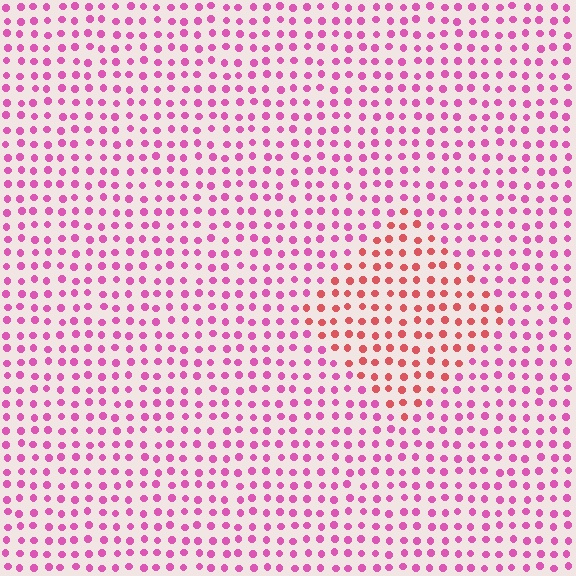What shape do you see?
I see a diamond.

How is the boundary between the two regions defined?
The boundary is defined purely by a slight shift in hue (about 39 degrees). Spacing, size, and orientation are identical on both sides.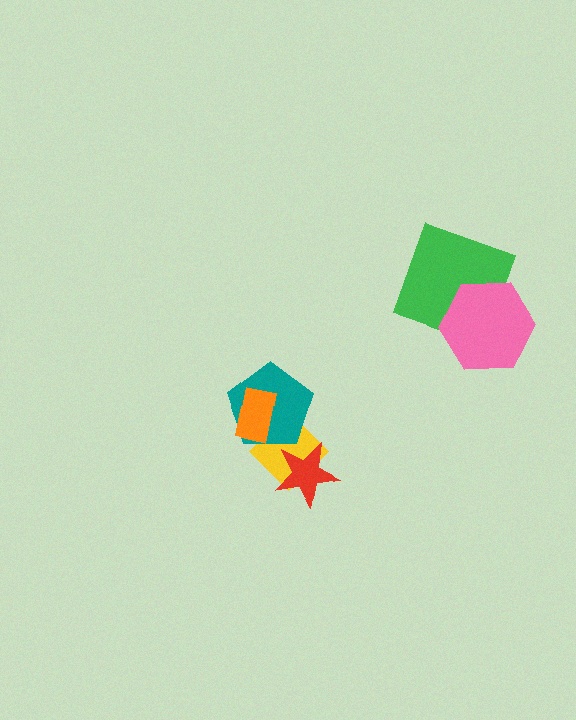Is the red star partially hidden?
No, no other shape covers it.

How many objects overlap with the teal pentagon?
2 objects overlap with the teal pentagon.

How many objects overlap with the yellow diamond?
3 objects overlap with the yellow diamond.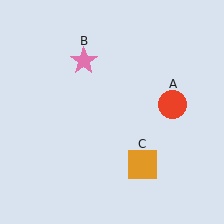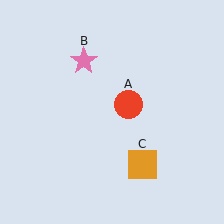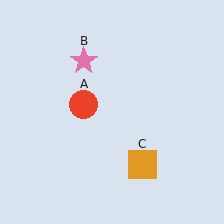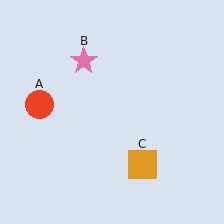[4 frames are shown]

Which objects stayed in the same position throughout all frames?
Pink star (object B) and orange square (object C) remained stationary.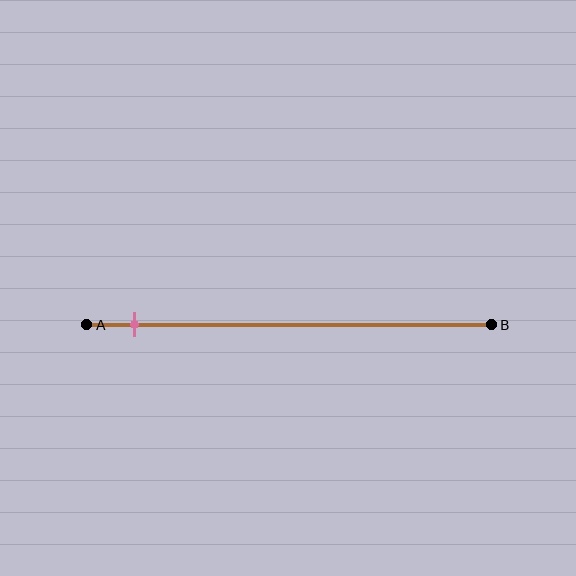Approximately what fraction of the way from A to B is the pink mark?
The pink mark is approximately 10% of the way from A to B.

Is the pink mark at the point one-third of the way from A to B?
No, the mark is at about 10% from A, not at the 33% one-third point.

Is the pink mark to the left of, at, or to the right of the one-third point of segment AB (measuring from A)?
The pink mark is to the left of the one-third point of segment AB.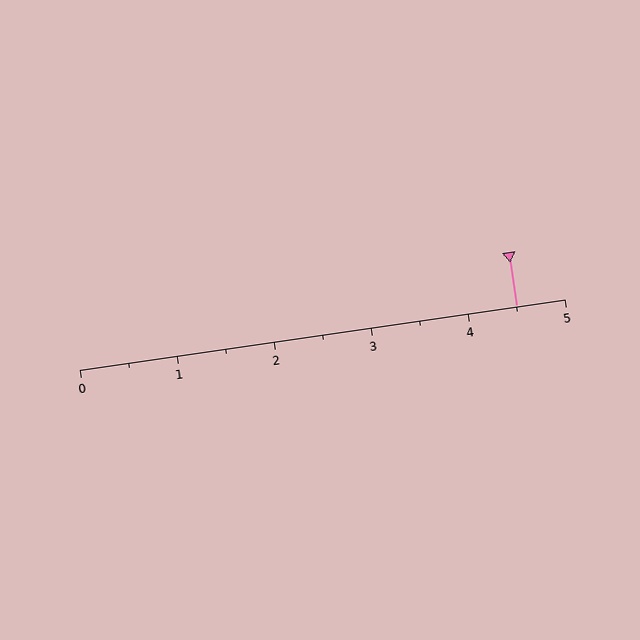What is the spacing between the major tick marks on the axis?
The major ticks are spaced 1 apart.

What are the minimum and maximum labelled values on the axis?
The axis runs from 0 to 5.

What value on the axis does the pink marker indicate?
The marker indicates approximately 4.5.